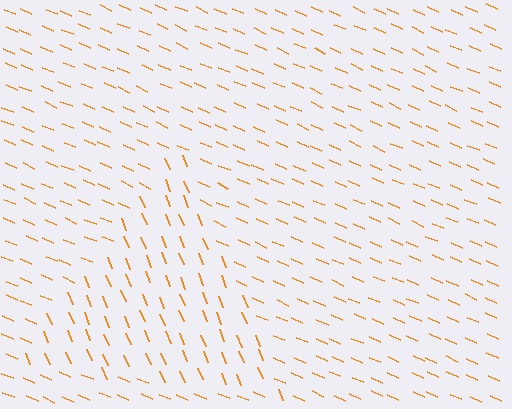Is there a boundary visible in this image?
Yes, there is a texture boundary formed by a change in line orientation.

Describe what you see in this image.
The image is filled with small orange line segments. A triangle region in the image has lines oriented differently from the surrounding lines, creating a visible texture boundary.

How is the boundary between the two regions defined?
The boundary is defined purely by a change in line orientation (approximately 45 degrees difference). All lines are the same color and thickness.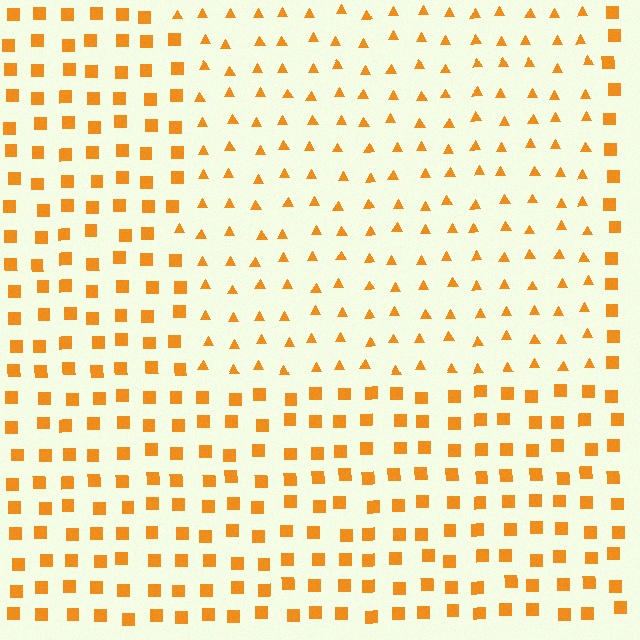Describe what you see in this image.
The image is filled with small orange elements arranged in a uniform grid. A rectangle-shaped region contains triangles, while the surrounding area contains squares. The boundary is defined purely by the change in element shape.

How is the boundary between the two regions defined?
The boundary is defined by a change in element shape: triangles inside vs. squares outside. All elements share the same color and spacing.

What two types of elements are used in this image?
The image uses triangles inside the rectangle region and squares outside it.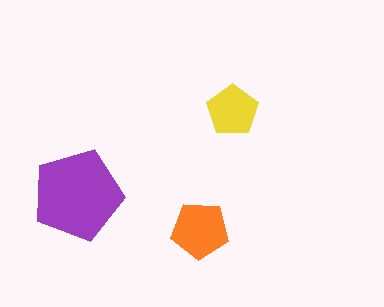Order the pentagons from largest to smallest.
the purple one, the orange one, the yellow one.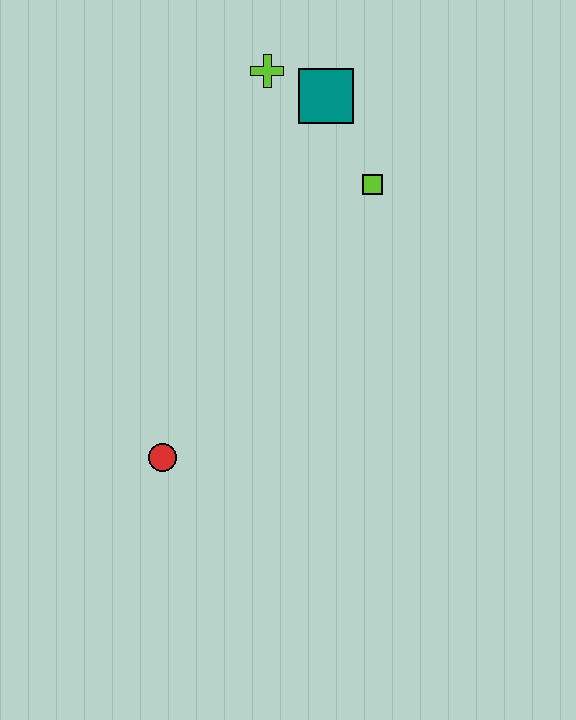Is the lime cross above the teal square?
Yes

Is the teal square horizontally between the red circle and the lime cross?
No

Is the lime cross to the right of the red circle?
Yes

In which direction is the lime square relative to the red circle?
The lime square is above the red circle.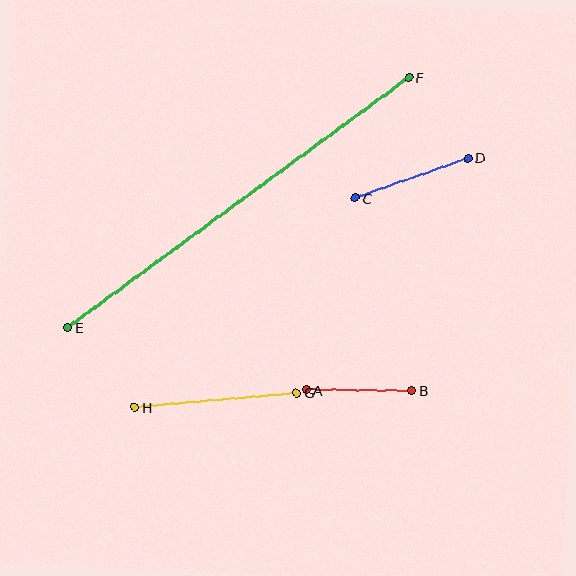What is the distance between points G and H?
The distance is approximately 163 pixels.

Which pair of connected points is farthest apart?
Points E and F are farthest apart.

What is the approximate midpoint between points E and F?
The midpoint is at approximately (238, 202) pixels.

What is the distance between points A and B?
The distance is approximately 105 pixels.